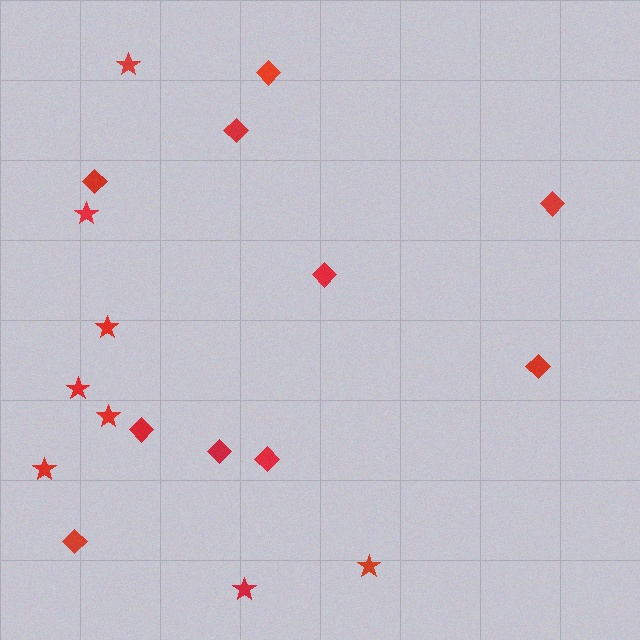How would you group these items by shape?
There are 2 groups: one group of diamonds (10) and one group of stars (8).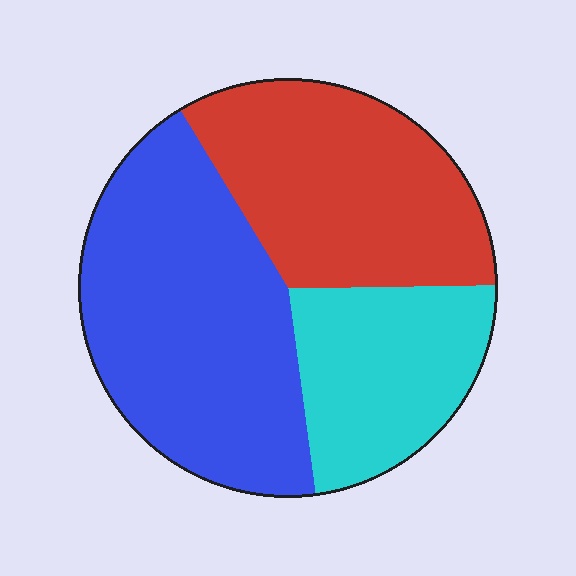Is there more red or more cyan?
Red.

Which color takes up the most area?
Blue, at roughly 45%.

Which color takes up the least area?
Cyan, at roughly 25%.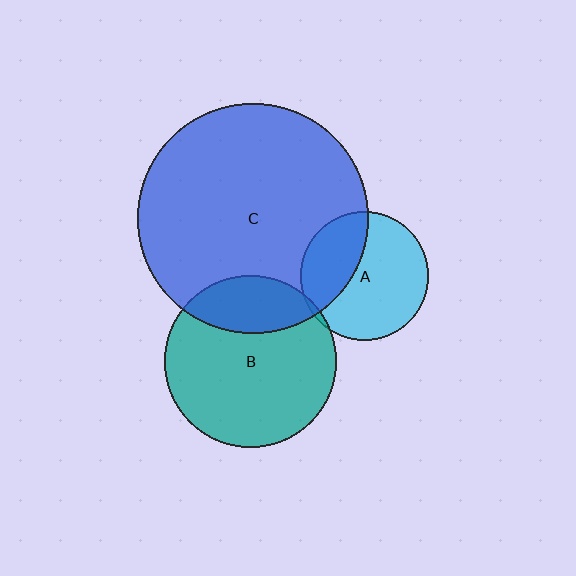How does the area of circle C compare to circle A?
Approximately 3.2 times.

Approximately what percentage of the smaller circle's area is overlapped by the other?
Approximately 35%.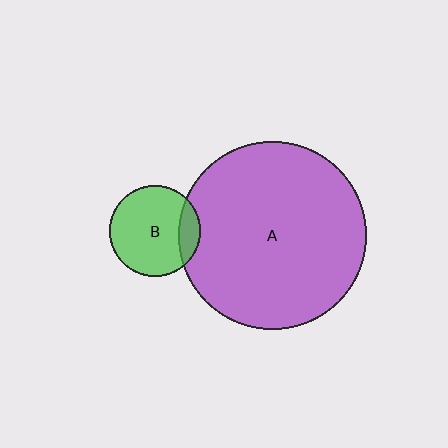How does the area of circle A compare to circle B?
Approximately 4.3 times.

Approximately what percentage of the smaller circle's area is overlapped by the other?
Approximately 15%.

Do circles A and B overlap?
Yes.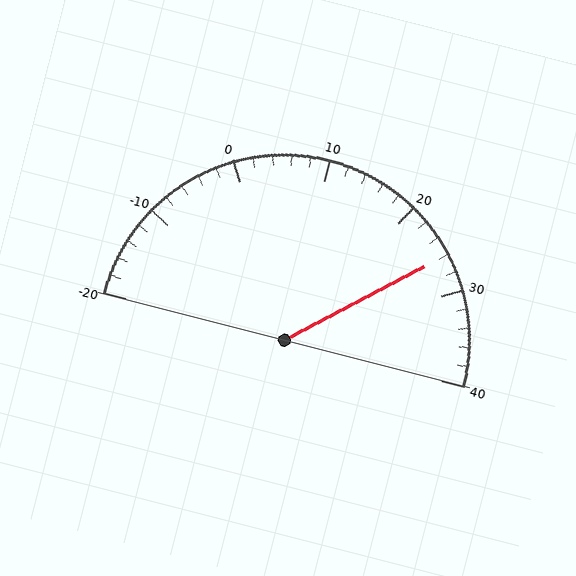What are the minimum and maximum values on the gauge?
The gauge ranges from -20 to 40.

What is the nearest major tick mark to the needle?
The nearest major tick mark is 30.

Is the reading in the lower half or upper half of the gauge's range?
The reading is in the upper half of the range (-20 to 40).